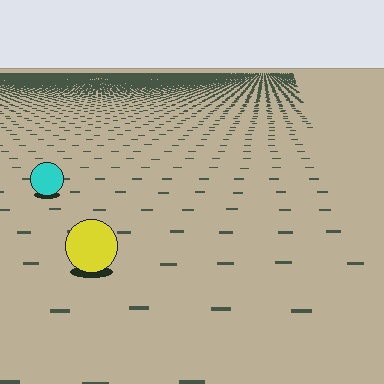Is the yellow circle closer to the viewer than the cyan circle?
Yes. The yellow circle is closer — you can tell from the texture gradient: the ground texture is coarser near it.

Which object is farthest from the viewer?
The cyan circle is farthest from the viewer. It appears smaller and the ground texture around it is denser.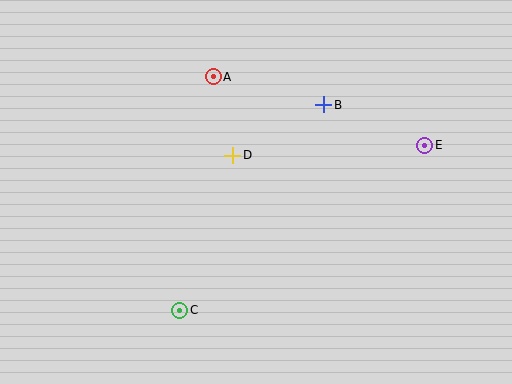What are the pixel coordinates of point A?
Point A is at (213, 77).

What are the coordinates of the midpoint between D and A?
The midpoint between D and A is at (223, 116).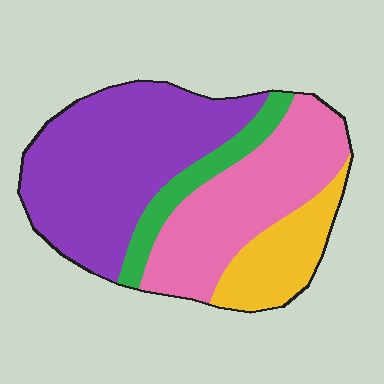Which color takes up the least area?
Green, at roughly 10%.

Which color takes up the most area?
Purple, at roughly 45%.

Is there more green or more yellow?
Yellow.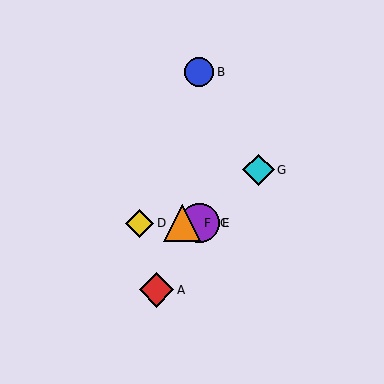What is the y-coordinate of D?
Object D is at y≈223.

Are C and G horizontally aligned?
No, C is at y≈223 and G is at y≈170.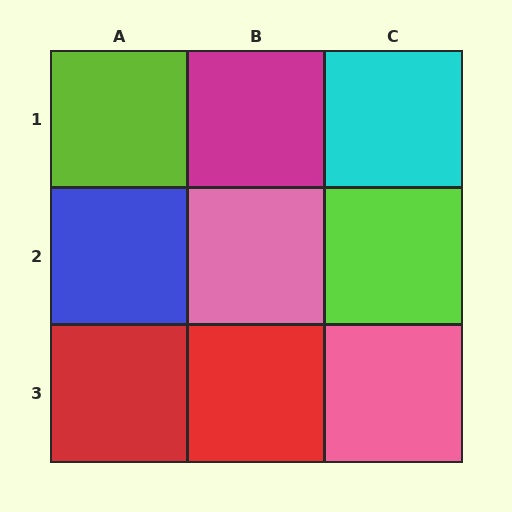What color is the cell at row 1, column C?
Cyan.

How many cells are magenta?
1 cell is magenta.